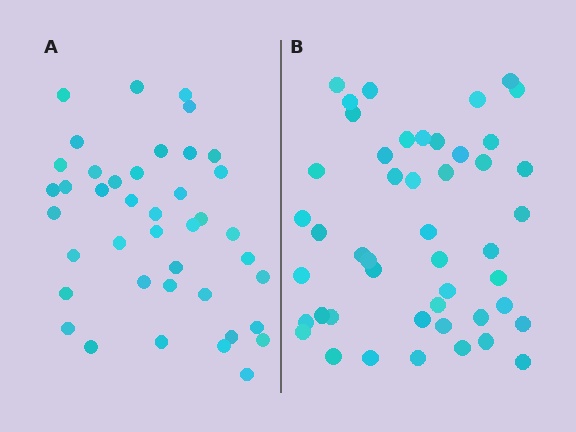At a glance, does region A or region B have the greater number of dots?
Region B (the right region) has more dots.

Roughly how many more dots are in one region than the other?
Region B has about 6 more dots than region A.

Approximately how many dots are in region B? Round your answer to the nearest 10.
About 50 dots. (The exact count is 47, which rounds to 50.)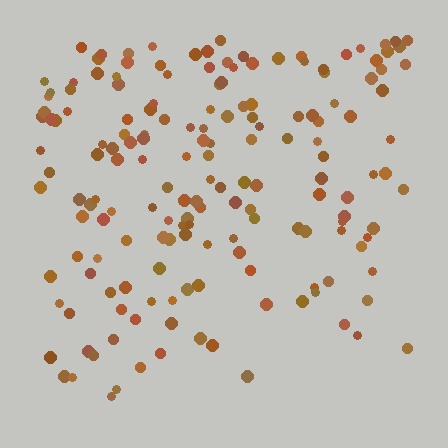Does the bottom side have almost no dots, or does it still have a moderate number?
Still a moderate number, just noticeably fewer than the top.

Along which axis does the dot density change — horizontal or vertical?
Vertical.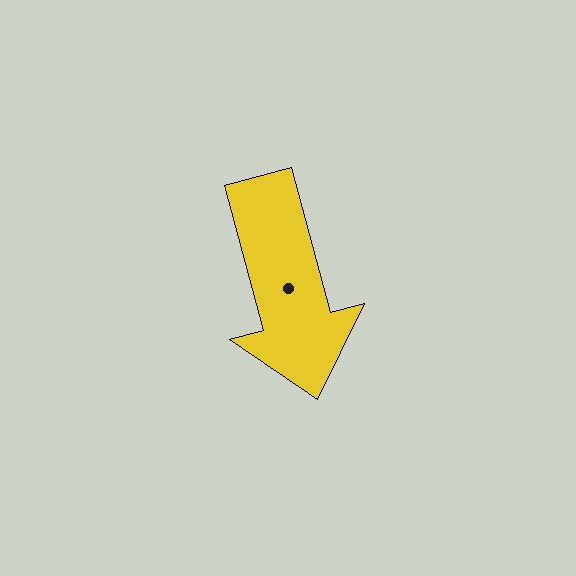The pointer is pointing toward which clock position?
Roughly 6 o'clock.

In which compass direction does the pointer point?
South.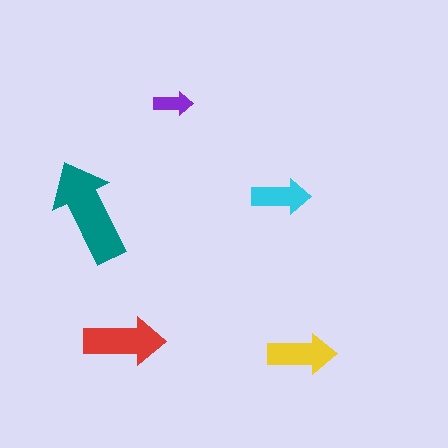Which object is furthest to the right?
The yellow arrow is rightmost.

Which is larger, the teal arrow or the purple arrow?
The teal one.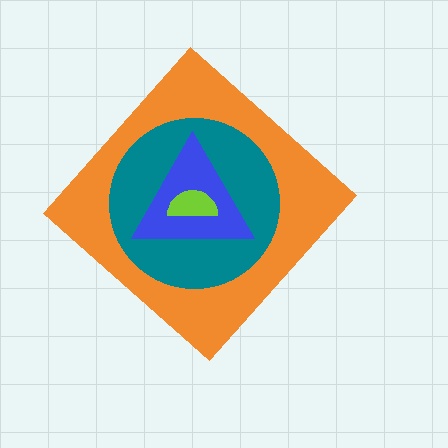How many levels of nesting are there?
4.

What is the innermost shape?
The lime semicircle.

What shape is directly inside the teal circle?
The blue triangle.